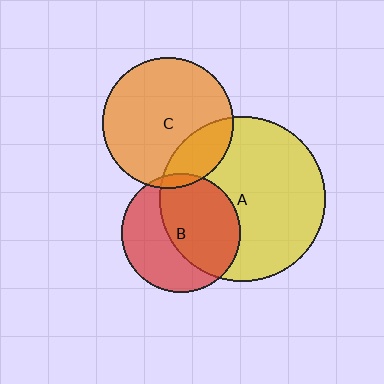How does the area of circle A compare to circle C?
Approximately 1.6 times.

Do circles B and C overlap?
Yes.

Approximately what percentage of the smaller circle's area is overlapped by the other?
Approximately 5%.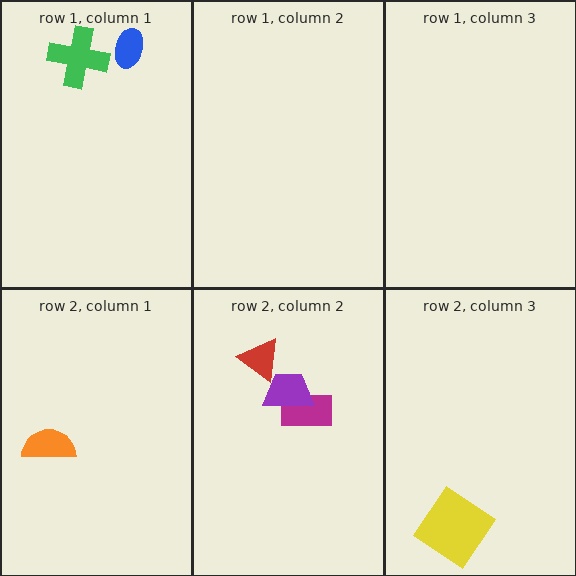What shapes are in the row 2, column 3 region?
The yellow diamond.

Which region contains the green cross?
The row 1, column 1 region.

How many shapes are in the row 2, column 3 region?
1.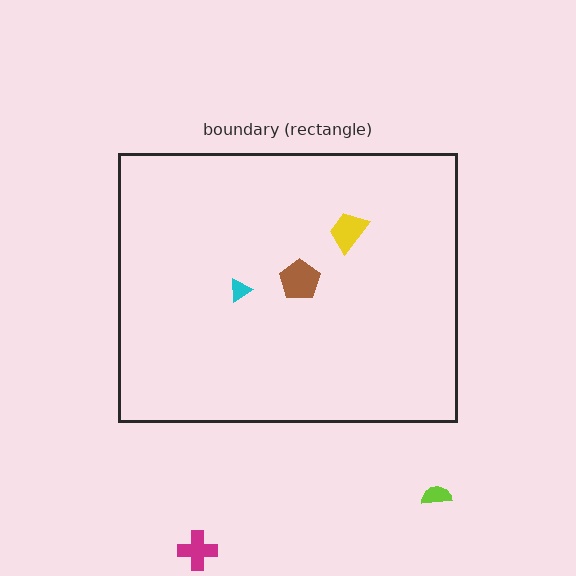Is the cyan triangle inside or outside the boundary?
Inside.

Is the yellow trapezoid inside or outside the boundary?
Inside.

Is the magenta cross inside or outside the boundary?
Outside.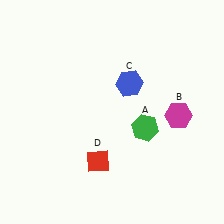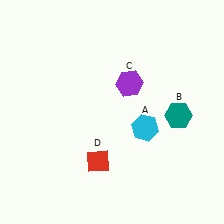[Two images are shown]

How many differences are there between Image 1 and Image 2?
There are 3 differences between the two images.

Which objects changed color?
A changed from green to cyan. B changed from magenta to teal. C changed from blue to purple.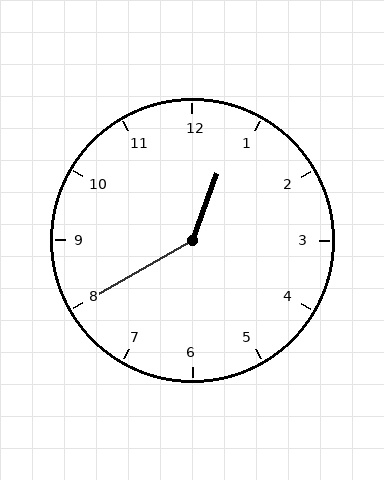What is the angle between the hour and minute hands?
Approximately 140 degrees.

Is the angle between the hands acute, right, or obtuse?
It is obtuse.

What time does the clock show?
12:40.